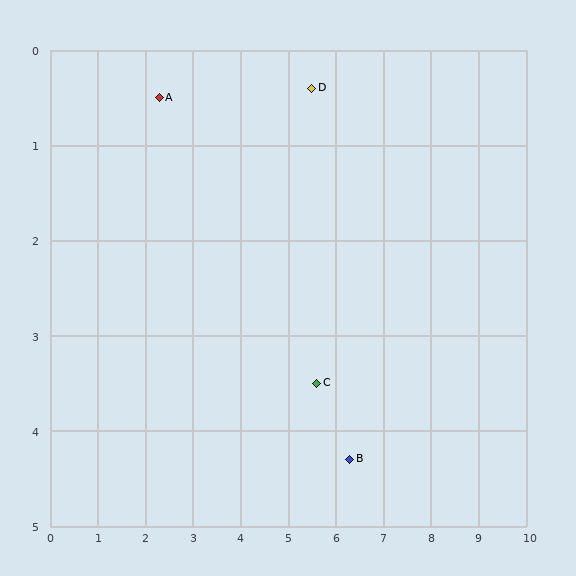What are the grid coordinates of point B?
Point B is at approximately (6.3, 4.3).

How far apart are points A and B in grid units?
Points A and B are about 5.5 grid units apart.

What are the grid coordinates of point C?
Point C is at approximately (5.6, 3.5).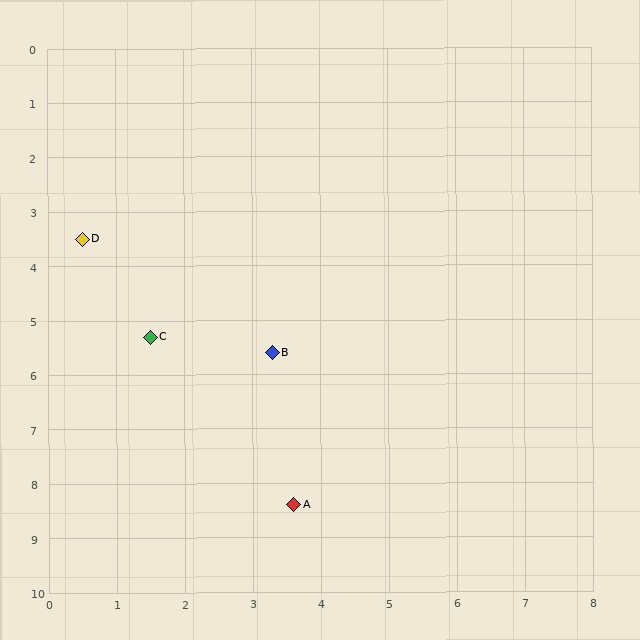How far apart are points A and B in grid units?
Points A and B are about 2.8 grid units apart.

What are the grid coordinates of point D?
Point D is at approximately (0.5, 3.5).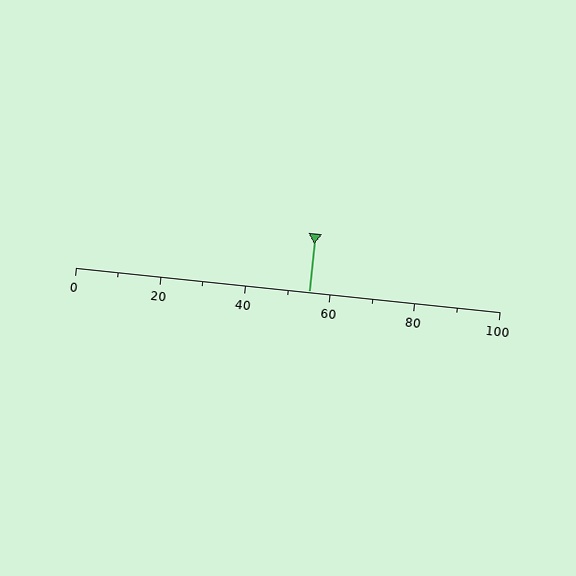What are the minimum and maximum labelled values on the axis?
The axis runs from 0 to 100.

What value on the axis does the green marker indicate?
The marker indicates approximately 55.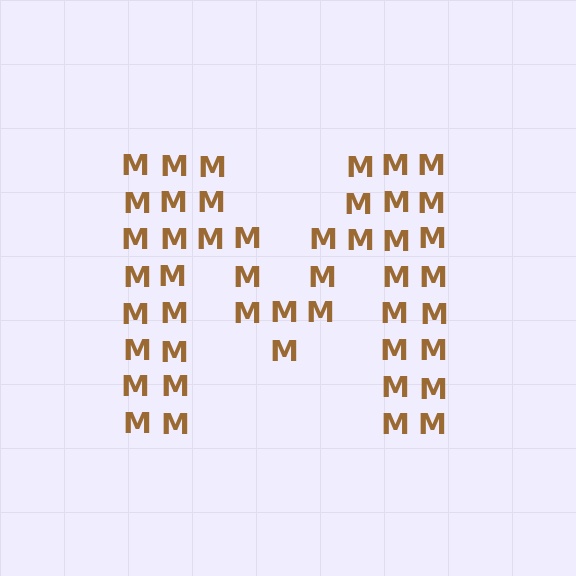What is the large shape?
The large shape is the letter M.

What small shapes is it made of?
It is made of small letter M's.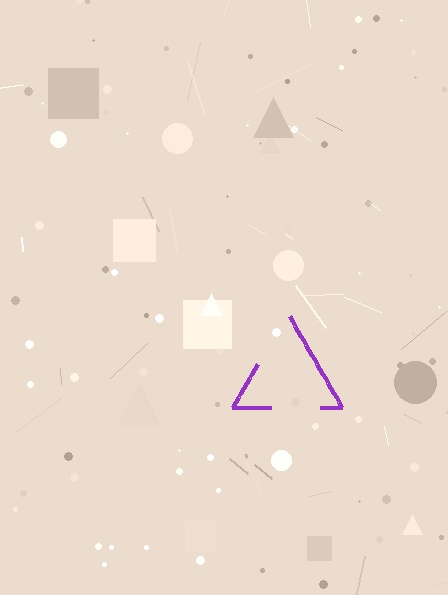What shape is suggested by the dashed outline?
The dashed outline suggests a triangle.